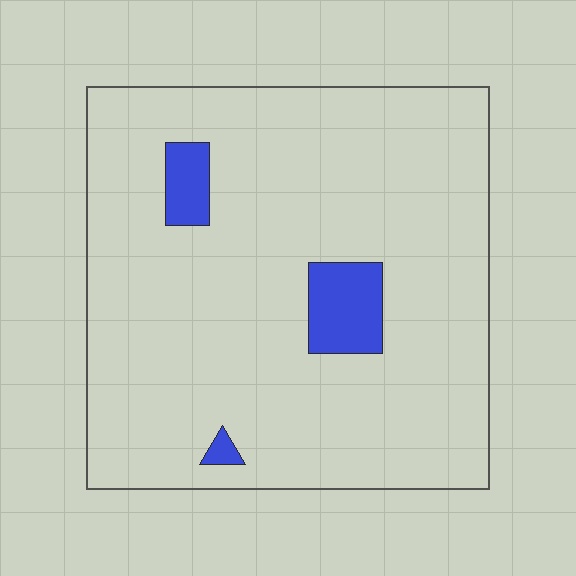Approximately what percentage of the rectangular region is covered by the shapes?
Approximately 5%.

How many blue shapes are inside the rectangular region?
3.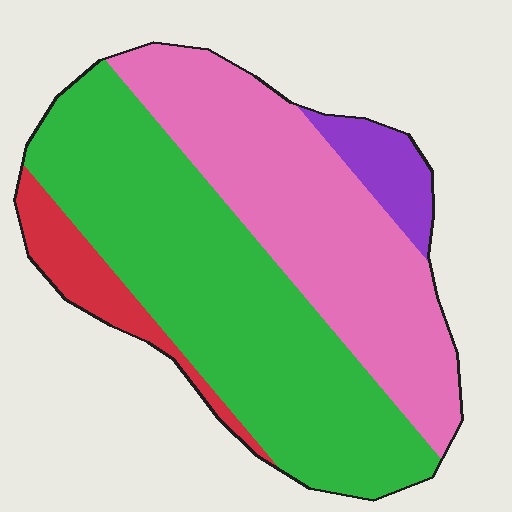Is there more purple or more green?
Green.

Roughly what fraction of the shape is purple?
Purple takes up about one tenth (1/10) of the shape.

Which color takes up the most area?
Green, at roughly 50%.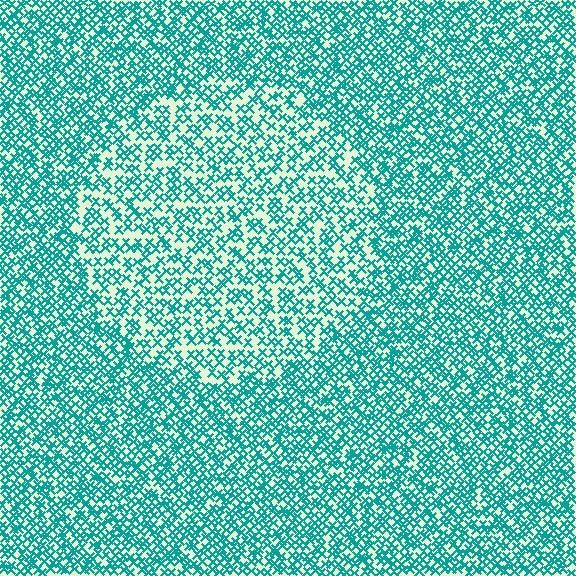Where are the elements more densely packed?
The elements are more densely packed outside the circle boundary.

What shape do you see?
I see a circle.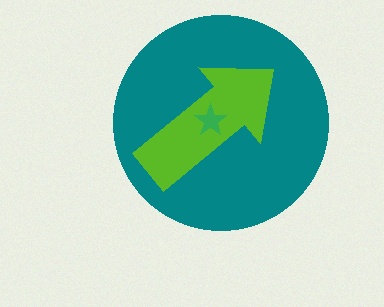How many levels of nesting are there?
3.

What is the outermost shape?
The teal circle.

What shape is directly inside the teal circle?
The lime arrow.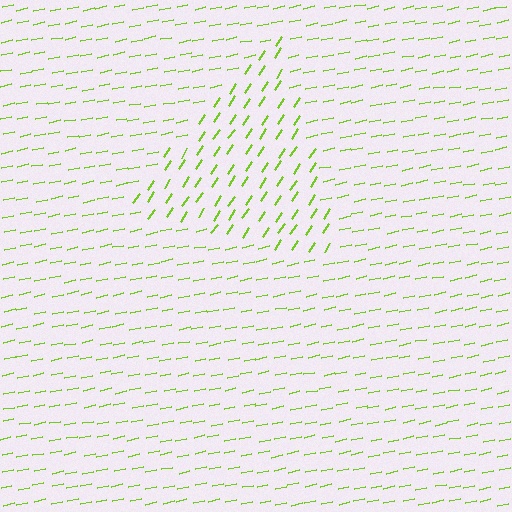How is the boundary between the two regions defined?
The boundary is defined purely by a change in line orientation (approximately 45 degrees difference). All lines are the same color and thickness.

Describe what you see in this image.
The image is filled with small lime line segments. A triangle region in the image has lines oriented differently from the surrounding lines, creating a visible texture boundary.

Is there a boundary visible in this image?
Yes, there is a texture boundary formed by a change in line orientation.